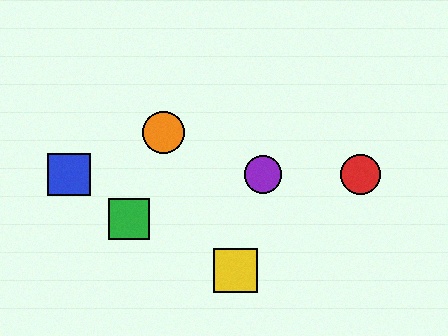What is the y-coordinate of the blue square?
The blue square is at y≈174.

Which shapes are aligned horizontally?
The red circle, the blue square, the purple circle are aligned horizontally.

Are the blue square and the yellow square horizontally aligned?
No, the blue square is at y≈174 and the yellow square is at y≈270.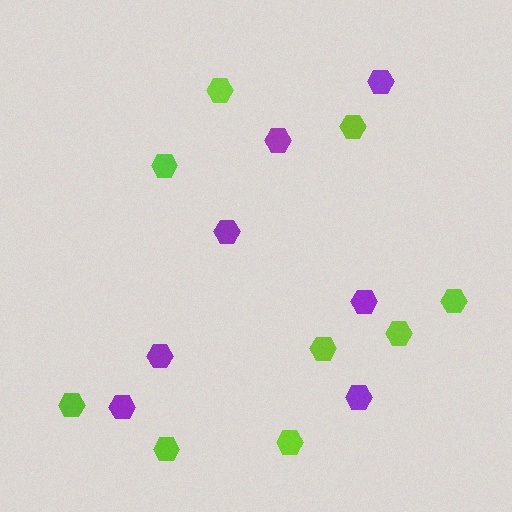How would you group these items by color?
There are 2 groups: one group of purple hexagons (7) and one group of lime hexagons (9).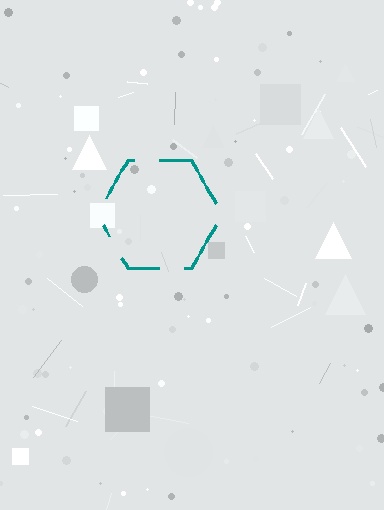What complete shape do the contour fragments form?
The contour fragments form a hexagon.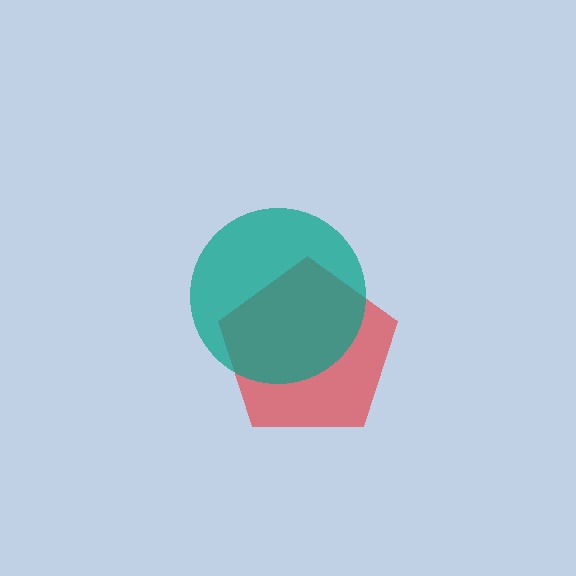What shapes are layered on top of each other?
The layered shapes are: a red pentagon, a teal circle.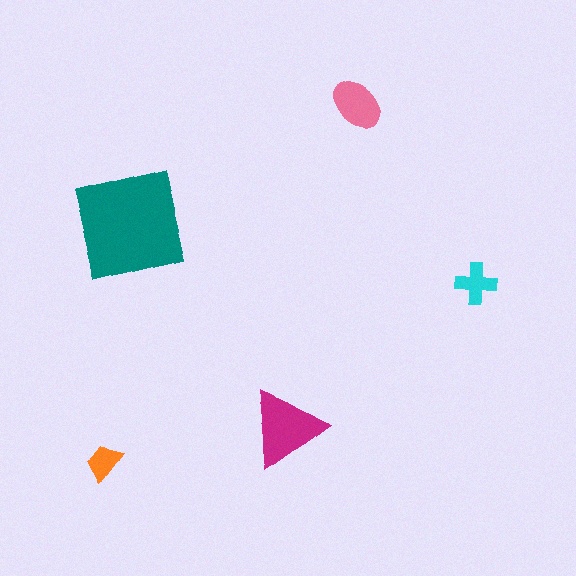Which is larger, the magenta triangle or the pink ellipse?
The magenta triangle.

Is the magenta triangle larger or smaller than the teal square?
Smaller.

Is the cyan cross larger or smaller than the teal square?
Smaller.